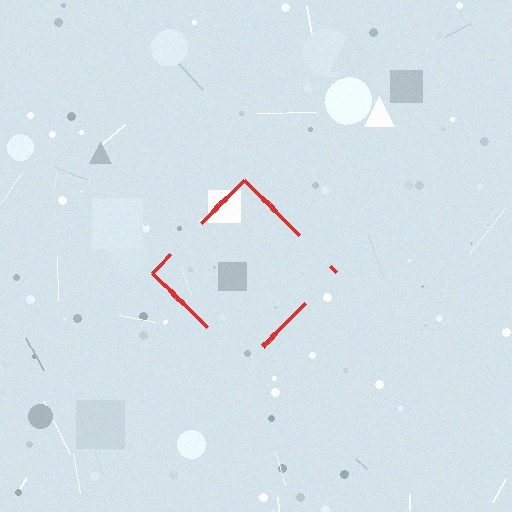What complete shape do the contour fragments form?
The contour fragments form a diamond.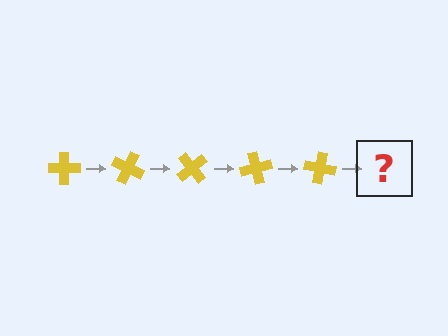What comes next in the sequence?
The next element should be a yellow cross rotated 125 degrees.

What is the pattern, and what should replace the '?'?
The pattern is that the cross rotates 25 degrees each step. The '?' should be a yellow cross rotated 125 degrees.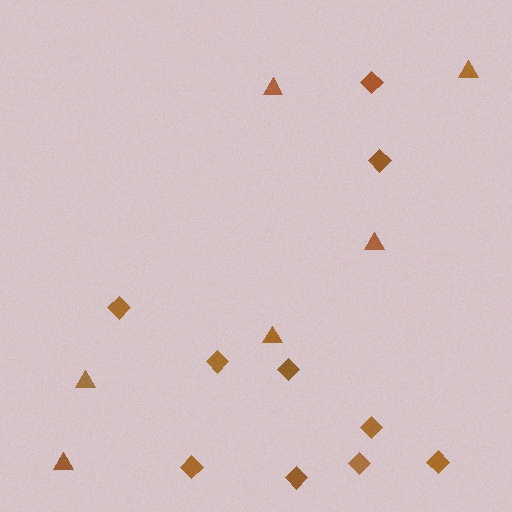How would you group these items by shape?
There are 2 groups: one group of triangles (6) and one group of diamonds (10).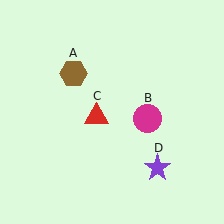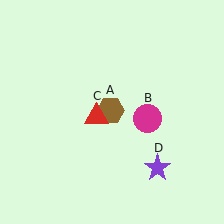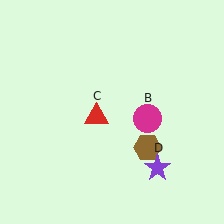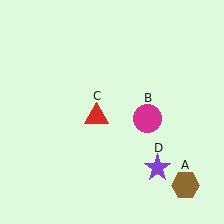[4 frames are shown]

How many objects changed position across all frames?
1 object changed position: brown hexagon (object A).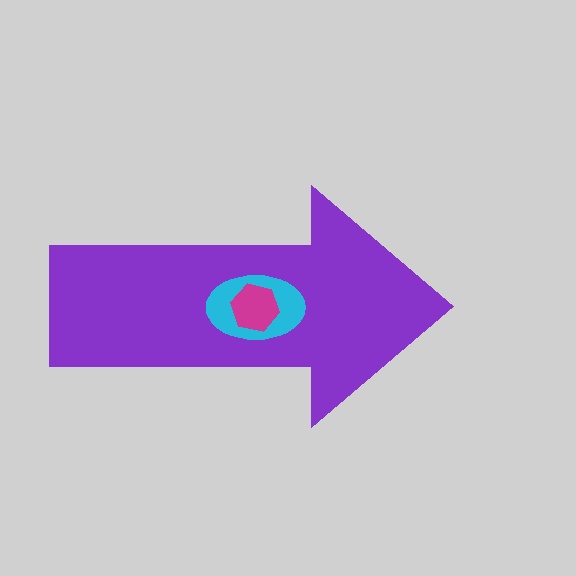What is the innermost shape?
The magenta hexagon.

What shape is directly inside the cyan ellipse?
The magenta hexagon.